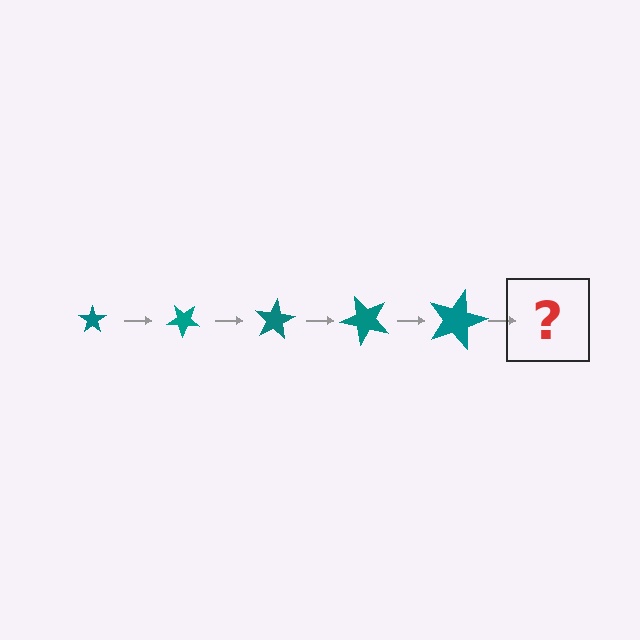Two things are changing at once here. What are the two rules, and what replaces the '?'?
The two rules are that the star grows larger each step and it rotates 40 degrees each step. The '?' should be a star, larger than the previous one and rotated 200 degrees from the start.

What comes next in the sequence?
The next element should be a star, larger than the previous one and rotated 200 degrees from the start.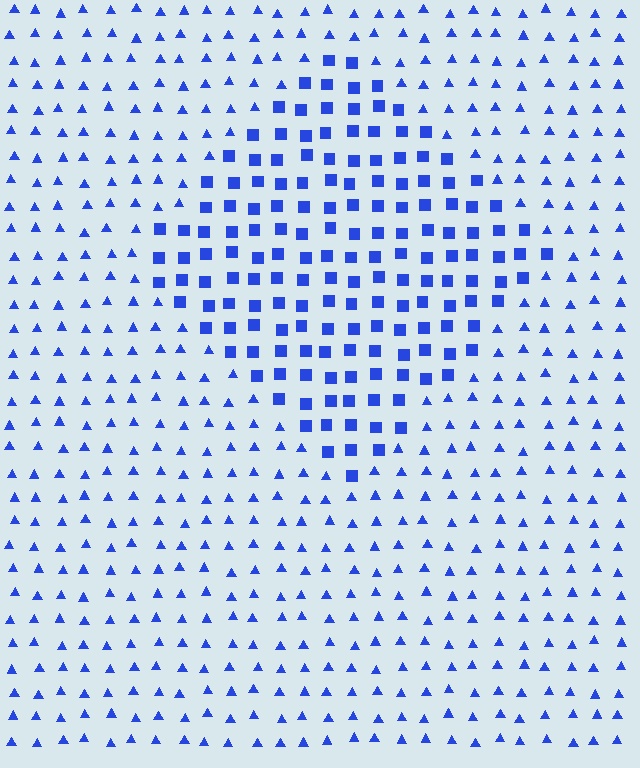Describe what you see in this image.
The image is filled with small blue elements arranged in a uniform grid. A diamond-shaped region contains squares, while the surrounding area contains triangles. The boundary is defined purely by the change in element shape.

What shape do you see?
I see a diamond.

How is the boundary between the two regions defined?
The boundary is defined by a change in element shape: squares inside vs. triangles outside. All elements share the same color and spacing.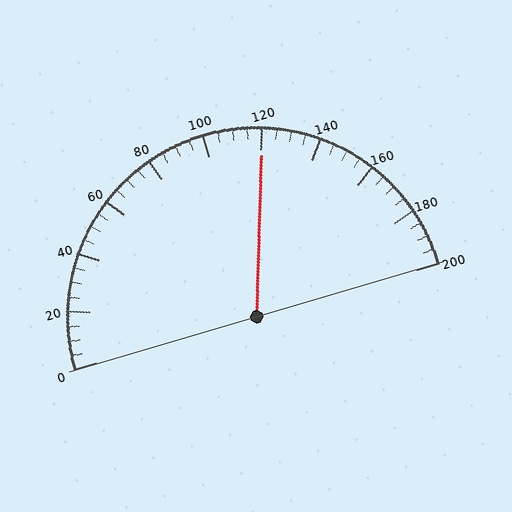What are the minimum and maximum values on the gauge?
The gauge ranges from 0 to 200.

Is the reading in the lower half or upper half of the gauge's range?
The reading is in the upper half of the range (0 to 200).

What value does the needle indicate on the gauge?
The needle indicates approximately 120.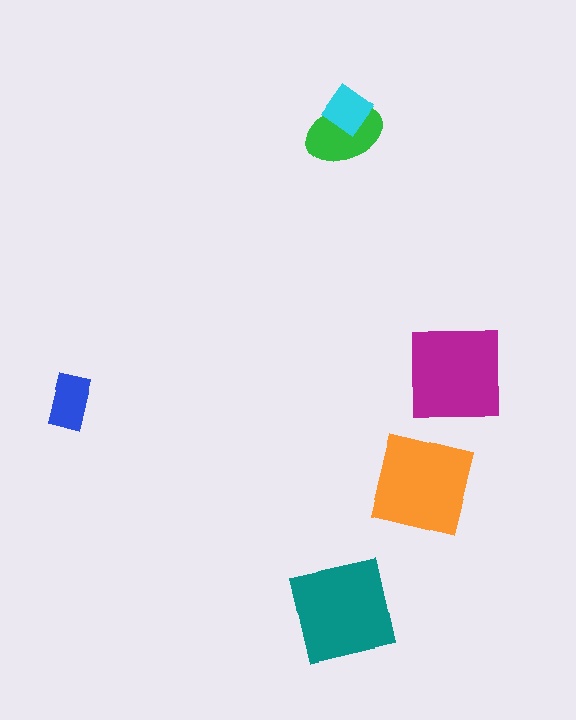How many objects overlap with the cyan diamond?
1 object overlaps with the cyan diamond.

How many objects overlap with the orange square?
0 objects overlap with the orange square.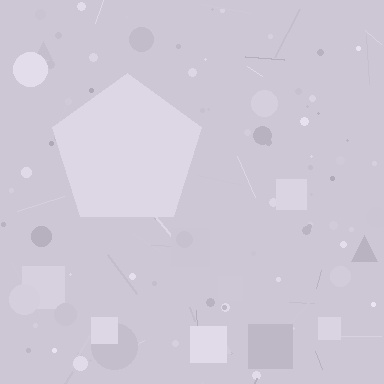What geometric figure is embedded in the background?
A pentagon is embedded in the background.